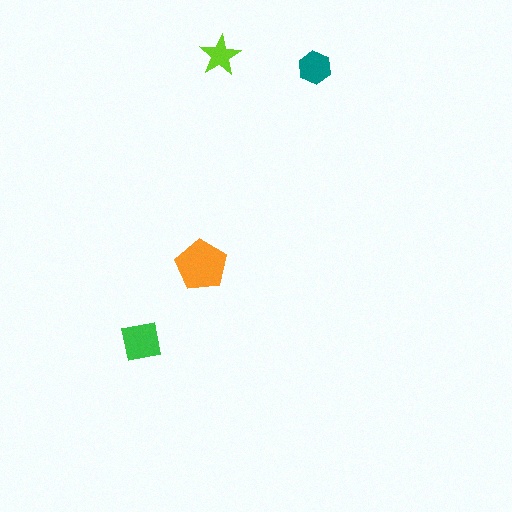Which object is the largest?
The orange pentagon.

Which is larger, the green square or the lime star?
The green square.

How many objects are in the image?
There are 4 objects in the image.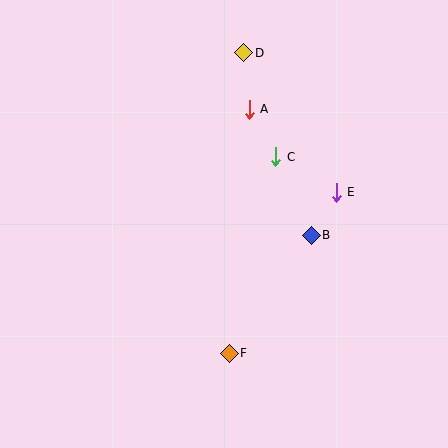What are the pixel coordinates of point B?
Point B is at (311, 235).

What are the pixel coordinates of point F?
Point F is at (229, 353).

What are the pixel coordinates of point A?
Point A is at (249, 109).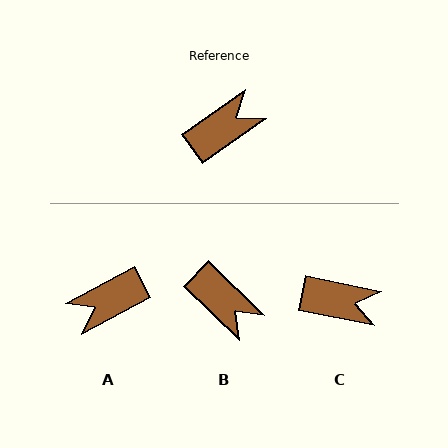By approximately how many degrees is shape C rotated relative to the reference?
Approximately 46 degrees clockwise.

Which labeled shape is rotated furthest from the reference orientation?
A, about 173 degrees away.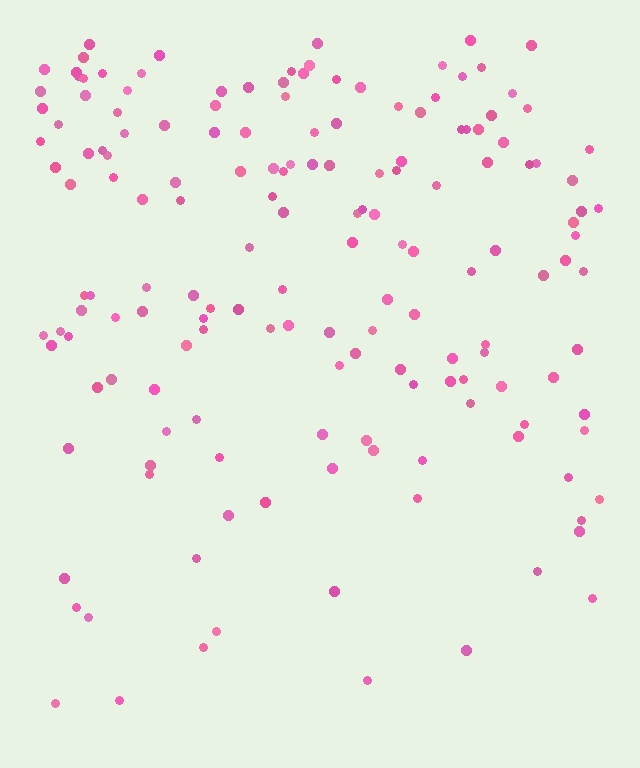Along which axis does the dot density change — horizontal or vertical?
Vertical.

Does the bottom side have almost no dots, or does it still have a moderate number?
Still a moderate number, just noticeably fewer than the top.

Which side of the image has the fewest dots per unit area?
The bottom.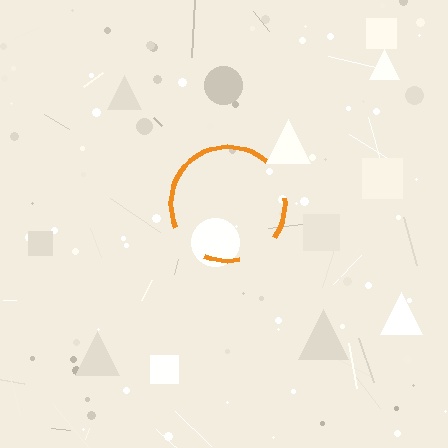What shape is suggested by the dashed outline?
The dashed outline suggests a circle.